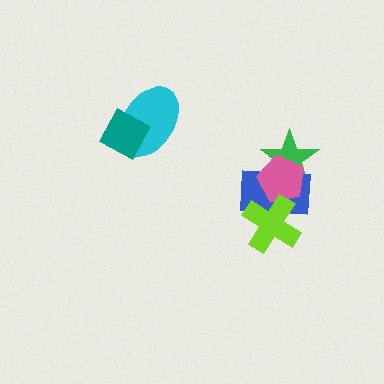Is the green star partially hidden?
Yes, it is partially covered by another shape.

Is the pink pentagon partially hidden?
Yes, it is partially covered by another shape.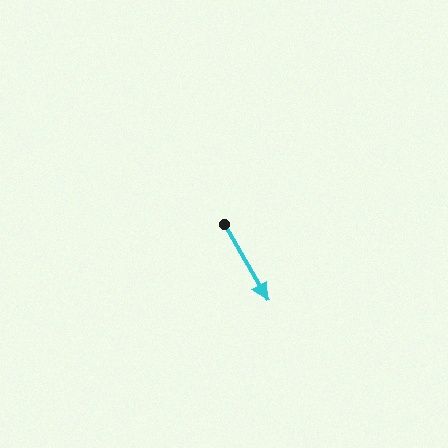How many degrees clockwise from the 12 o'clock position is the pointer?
Approximately 150 degrees.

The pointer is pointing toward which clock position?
Roughly 5 o'clock.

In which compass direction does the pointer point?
Southeast.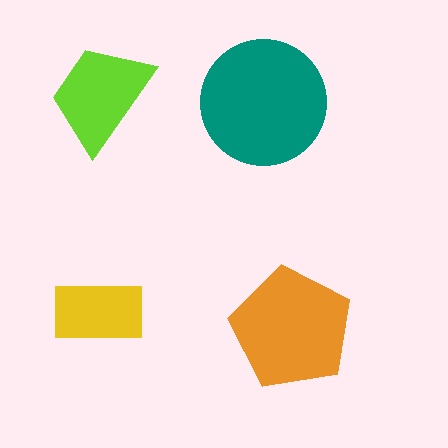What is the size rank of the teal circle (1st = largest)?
1st.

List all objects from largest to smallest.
The teal circle, the orange pentagon, the lime trapezoid, the yellow rectangle.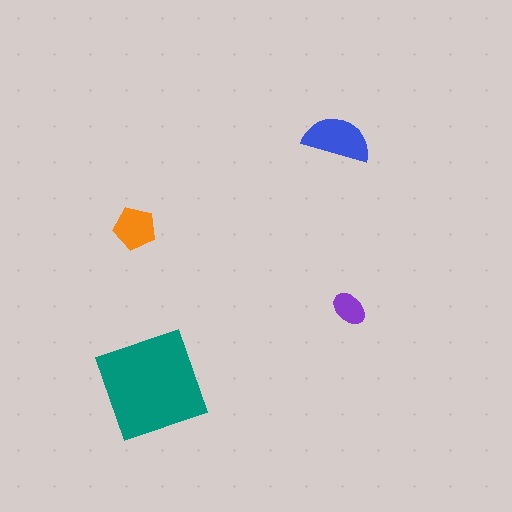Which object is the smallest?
The purple ellipse.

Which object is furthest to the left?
The orange pentagon is leftmost.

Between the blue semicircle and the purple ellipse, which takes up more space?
The blue semicircle.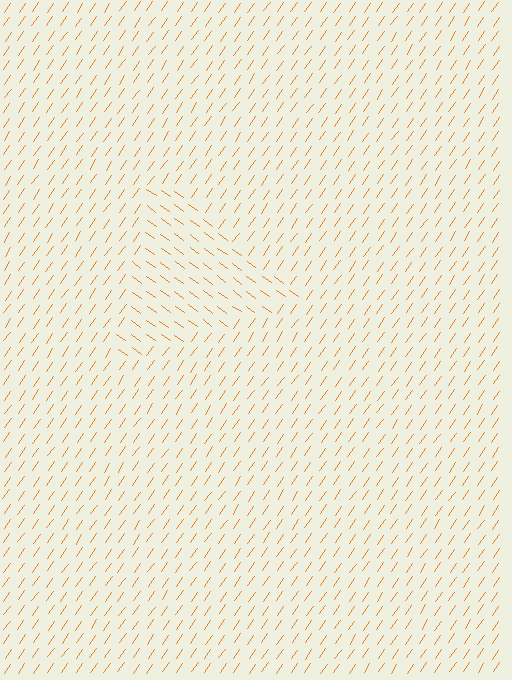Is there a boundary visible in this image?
Yes, there is a texture boundary formed by a change in line orientation.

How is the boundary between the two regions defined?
The boundary is defined purely by a change in line orientation (approximately 89 degrees difference). All lines are the same color and thickness.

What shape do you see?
I see a triangle.